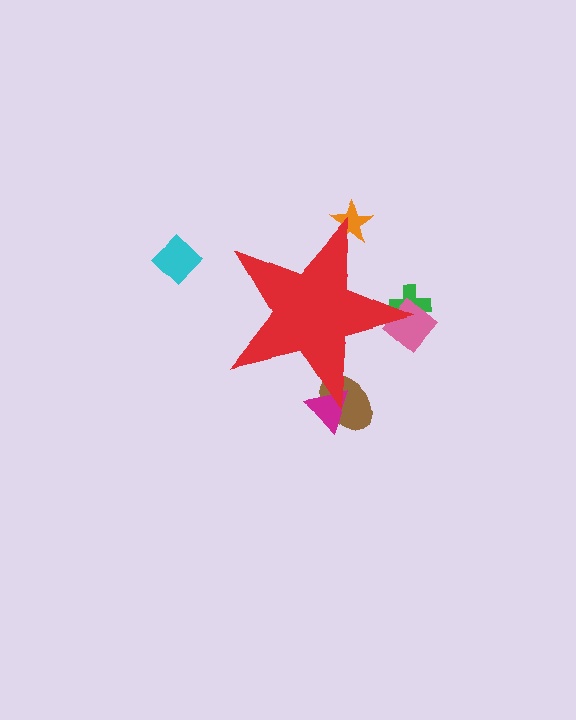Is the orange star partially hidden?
Yes, the orange star is partially hidden behind the red star.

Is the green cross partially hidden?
Yes, the green cross is partially hidden behind the red star.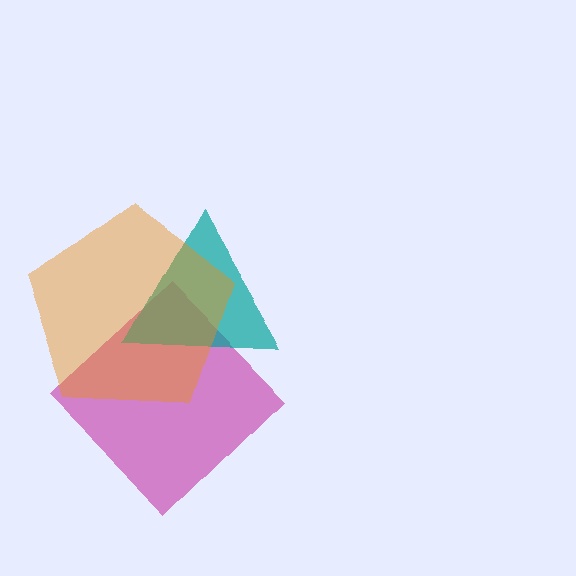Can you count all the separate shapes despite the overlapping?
Yes, there are 3 separate shapes.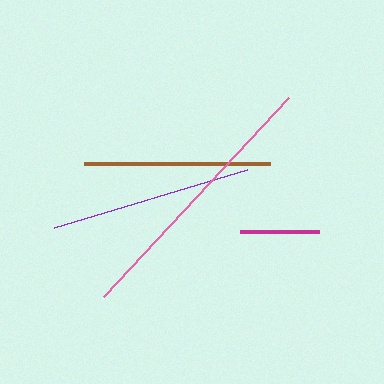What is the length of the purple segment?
The purple segment is approximately 202 pixels long.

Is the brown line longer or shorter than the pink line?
The pink line is longer than the brown line.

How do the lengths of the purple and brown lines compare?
The purple and brown lines are approximately the same length.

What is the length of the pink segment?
The pink segment is approximately 272 pixels long.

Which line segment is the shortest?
The magenta line is the shortest at approximately 79 pixels.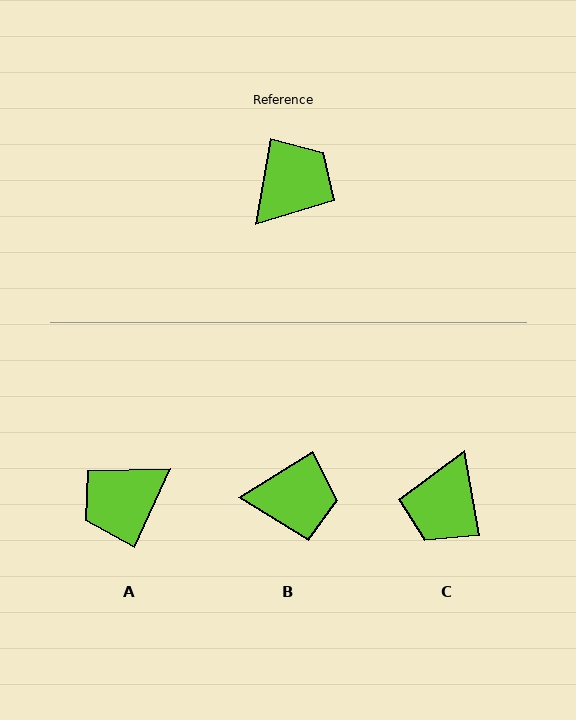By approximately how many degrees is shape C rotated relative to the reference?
Approximately 160 degrees clockwise.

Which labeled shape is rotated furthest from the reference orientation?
A, about 165 degrees away.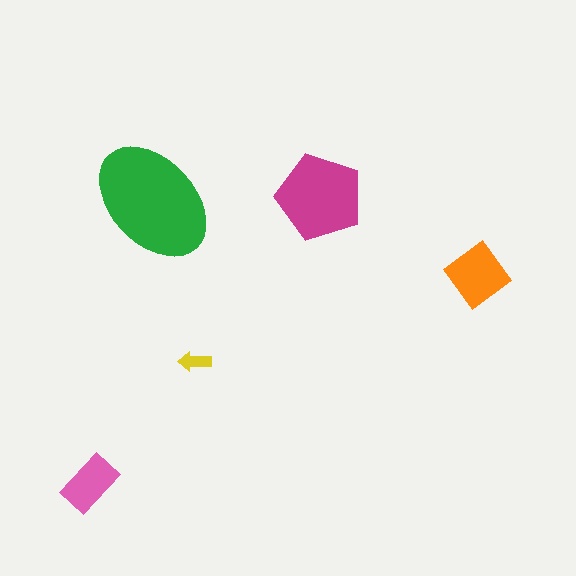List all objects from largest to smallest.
The green ellipse, the magenta pentagon, the orange diamond, the pink rectangle, the yellow arrow.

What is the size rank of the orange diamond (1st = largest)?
3rd.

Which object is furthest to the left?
The pink rectangle is leftmost.